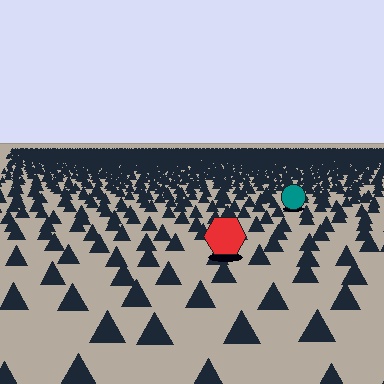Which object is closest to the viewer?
The red hexagon is closest. The texture marks near it are larger and more spread out.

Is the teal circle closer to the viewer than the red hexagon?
No. The red hexagon is closer — you can tell from the texture gradient: the ground texture is coarser near it.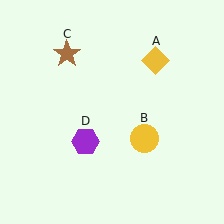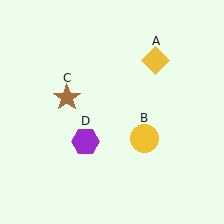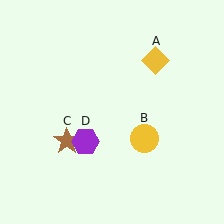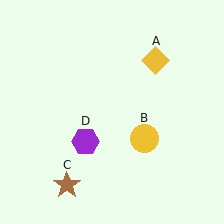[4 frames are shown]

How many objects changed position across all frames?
1 object changed position: brown star (object C).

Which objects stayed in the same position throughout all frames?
Yellow diamond (object A) and yellow circle (object B) and purple hexagon (object D) remained stationary.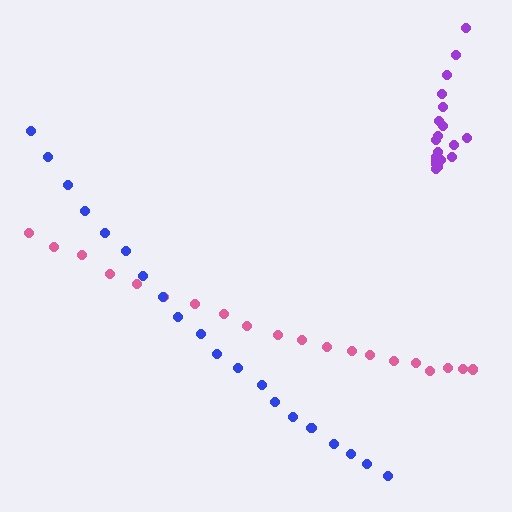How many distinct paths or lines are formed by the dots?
There are 3 distinct paths.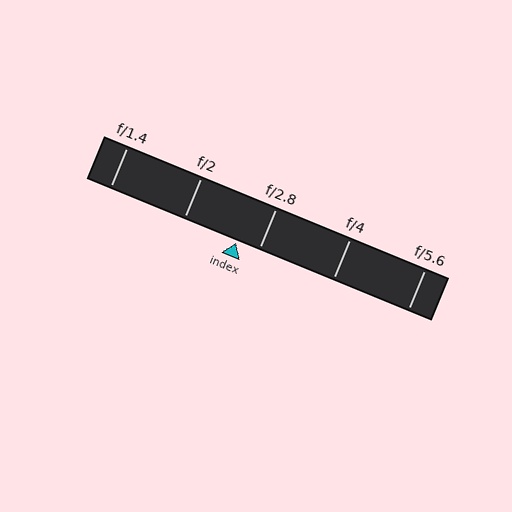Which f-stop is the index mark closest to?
The index mark is closest to f/2.8.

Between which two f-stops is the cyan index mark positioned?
The index mark is between f/2 and f/2.8.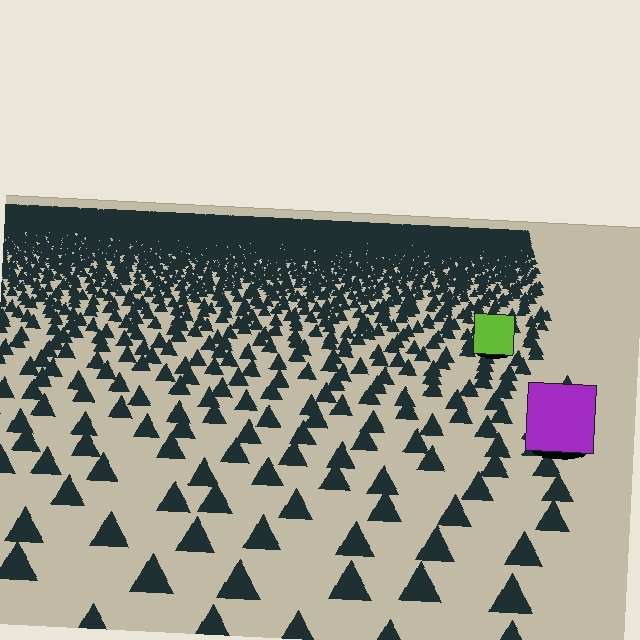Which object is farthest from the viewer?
The lime square is farthest from the viewer. It appears smaller and the ground texture around it is denser.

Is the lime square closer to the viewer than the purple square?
No. The purple square is closer — you can tell from the texture gradient: the ground texture is coarser near it.